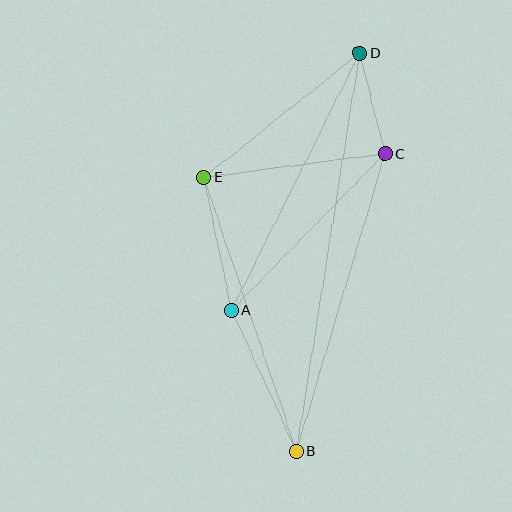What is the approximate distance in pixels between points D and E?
The distance between D and E is approximately 200 pixels.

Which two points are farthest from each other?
Points B and D are farthest from each other.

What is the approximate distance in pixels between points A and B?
The distance between A and B is approximately 155 pixels.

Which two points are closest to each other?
Points C and D are closest to each other.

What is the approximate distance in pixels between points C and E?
The distance between C and E is approximately 182 pixels.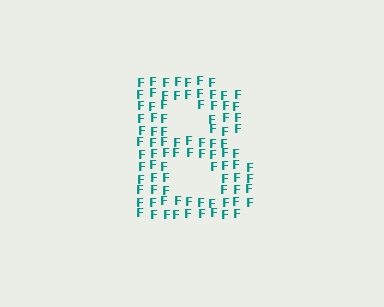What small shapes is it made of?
It is made of small letter F's.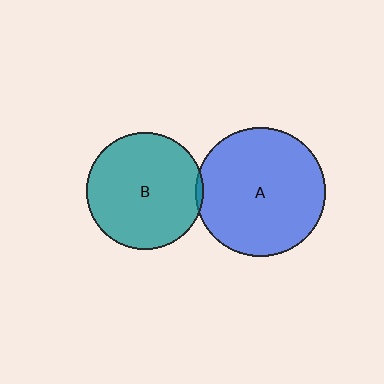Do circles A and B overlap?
Yes.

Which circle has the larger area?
Circle A (blue).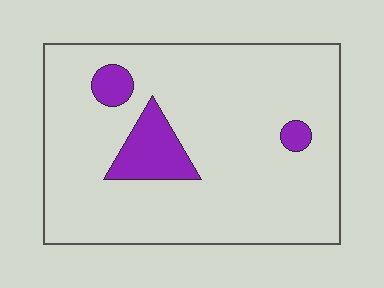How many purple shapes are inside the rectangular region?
3.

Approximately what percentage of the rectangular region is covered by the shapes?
Approximately 10%.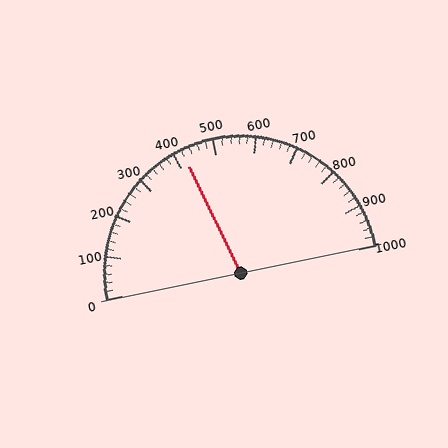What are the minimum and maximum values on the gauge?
The gauge ranges from 0 to 1000.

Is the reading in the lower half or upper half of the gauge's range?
The reading is in the lower half of the range (0 to 1000).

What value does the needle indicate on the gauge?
The needle indicates approximately 420.